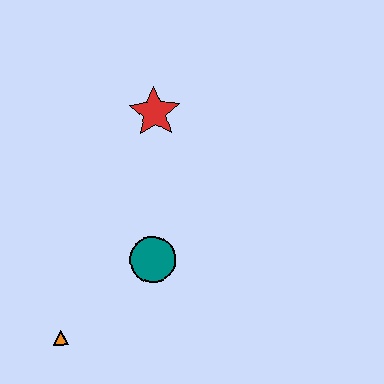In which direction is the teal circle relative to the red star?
The teal circle is below the red star.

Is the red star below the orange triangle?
No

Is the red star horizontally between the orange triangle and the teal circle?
No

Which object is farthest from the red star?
The orange triangle is farthest from the red star.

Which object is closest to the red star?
The teal circle is closest to the red star.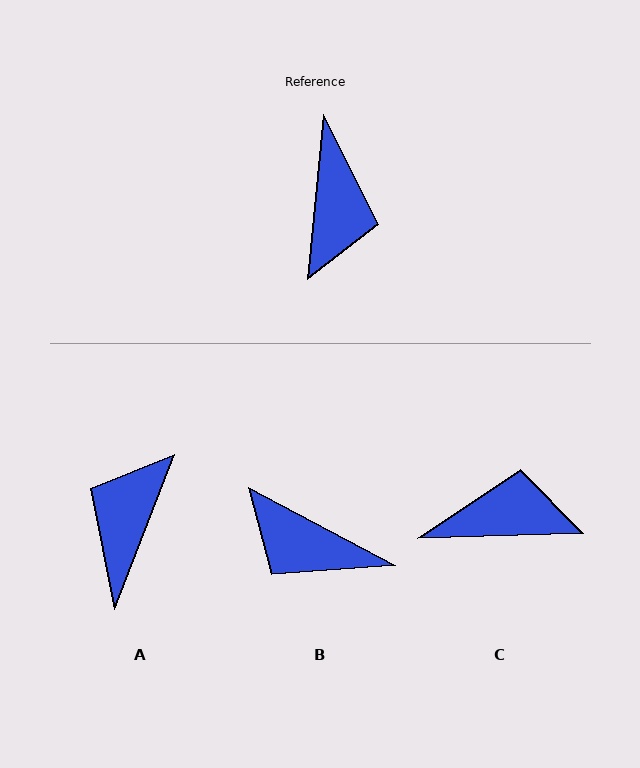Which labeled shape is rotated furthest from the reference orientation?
A, about 164 degrees away.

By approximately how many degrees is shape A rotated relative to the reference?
Approximately 164 degrees counter-clockwise.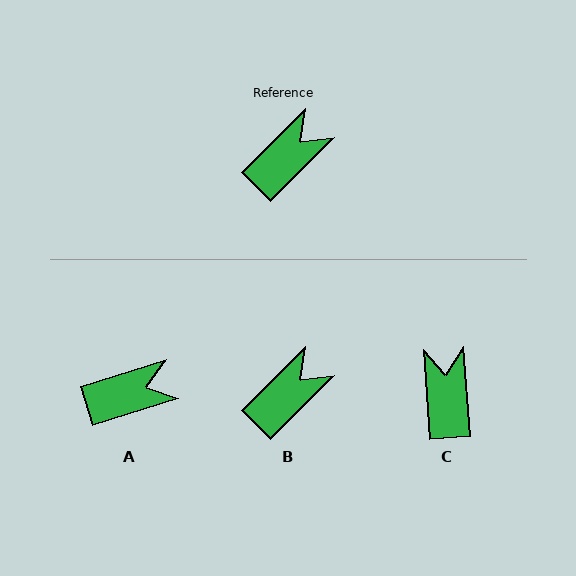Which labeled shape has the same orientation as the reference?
B.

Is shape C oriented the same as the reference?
No, it is off by about 49 degrees.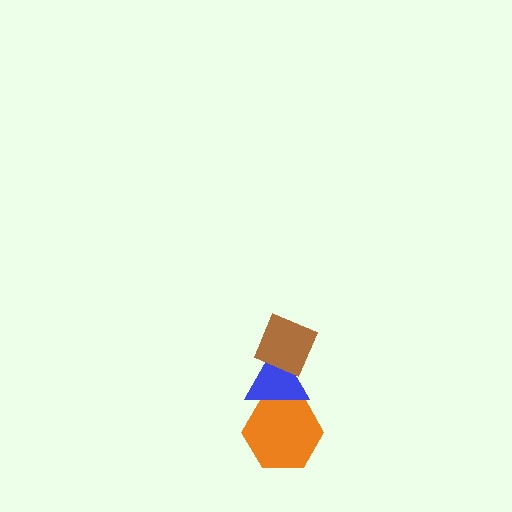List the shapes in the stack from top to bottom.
From top to bottom: the brown diamond, the blue triangle, the orange hexagon.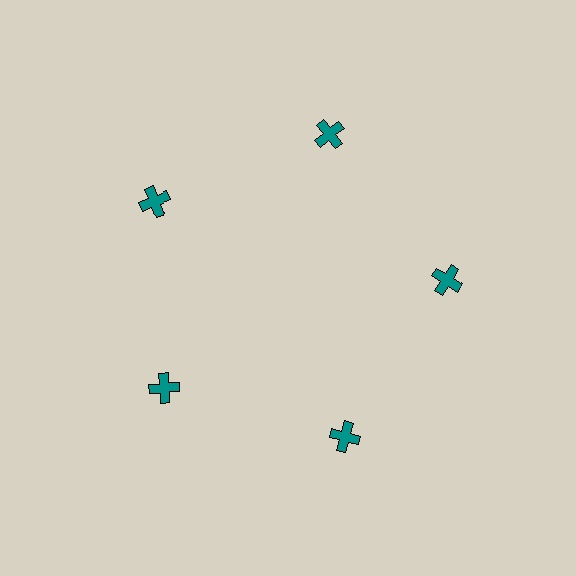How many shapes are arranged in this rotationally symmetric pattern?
There are 5 shapes, arranged in 5 groups of 1.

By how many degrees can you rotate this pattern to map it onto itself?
The pattern maps onto itself every 72 degrees of rotation.